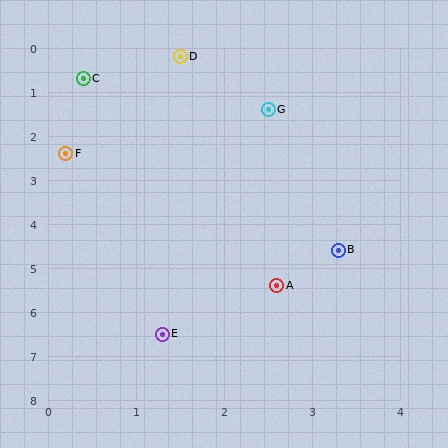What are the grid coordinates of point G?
Point G is at approximately (2.5, 1.4).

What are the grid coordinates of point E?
Point E is at approximately (1.3, 6.5).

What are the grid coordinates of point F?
Point F is at approximately (0.2, 2.4).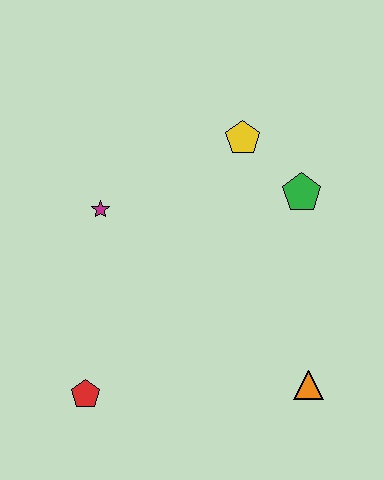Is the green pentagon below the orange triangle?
No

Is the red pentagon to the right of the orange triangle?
No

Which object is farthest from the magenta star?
The orange triangle is farthest from the magenta star.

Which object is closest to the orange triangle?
The green pentagon is closest to the orange triangle.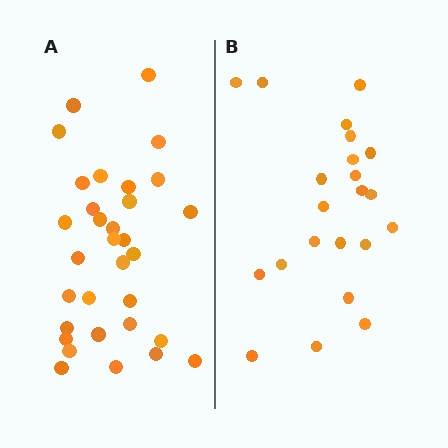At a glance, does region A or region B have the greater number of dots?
Region A (the left region) has more dots.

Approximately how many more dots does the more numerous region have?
Region A has roughly 10 or so more dots than region B.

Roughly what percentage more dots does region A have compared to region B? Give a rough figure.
About 45% more.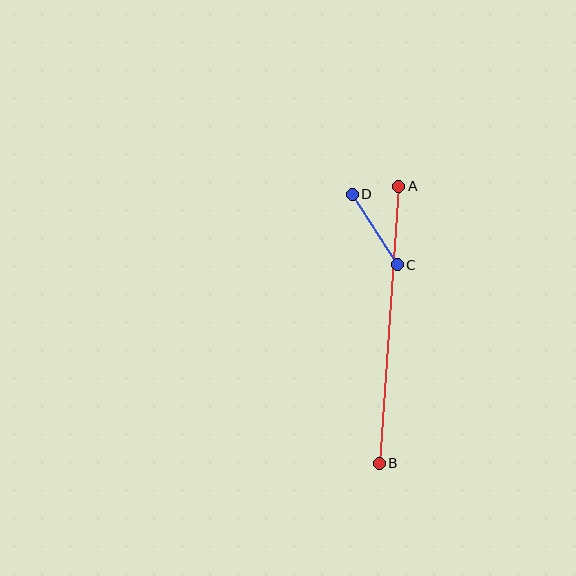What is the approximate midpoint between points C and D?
The midpoint is at approximately (375, 230) pixels.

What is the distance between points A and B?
The distance is approximately 278 pixels.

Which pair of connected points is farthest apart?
Points A and B are farthest apart.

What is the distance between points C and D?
The distance is approximately 84 pixels.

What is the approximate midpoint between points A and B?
The midpoint is at approximately (389, 325) pixels.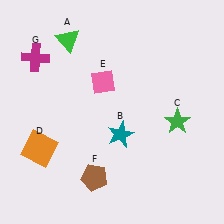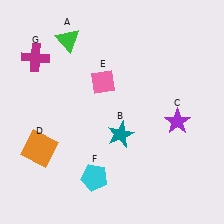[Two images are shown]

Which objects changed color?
C changed from green to purple. F changed from brown to cyan.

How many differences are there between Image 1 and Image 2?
There are 2 differences between the two images.